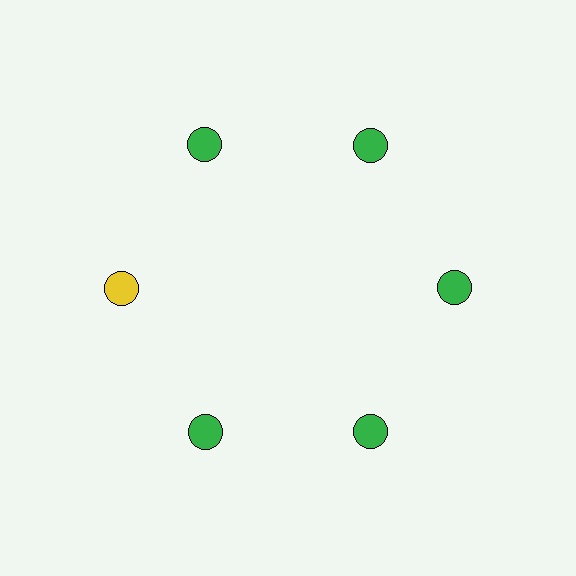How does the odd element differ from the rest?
It has a different color: yellow instead of green.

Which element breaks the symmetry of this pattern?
The yellow circle at roughly the 9 o'clock position breaks the symmetry. All other shapes are green circles.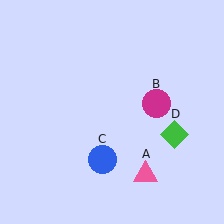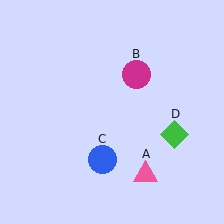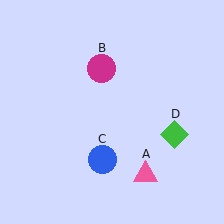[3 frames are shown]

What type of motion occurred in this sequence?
The magenta circle (object B) rotated counterclockwise around the center of the scene.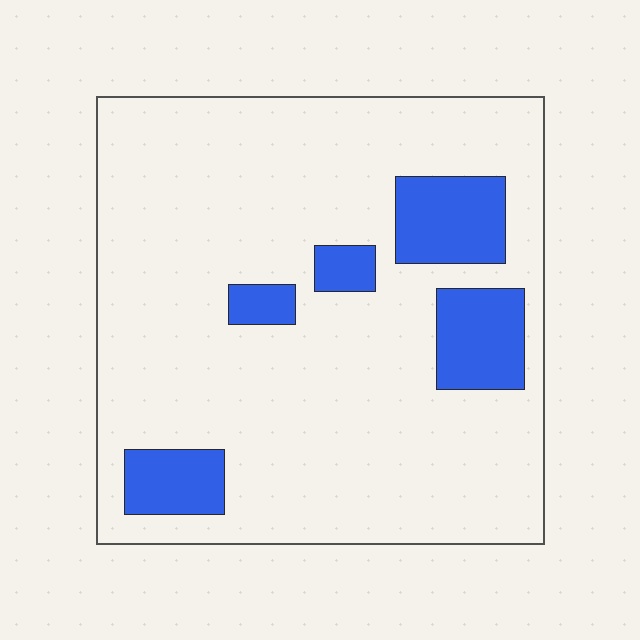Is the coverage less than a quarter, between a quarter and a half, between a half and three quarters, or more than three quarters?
Less than a quarter.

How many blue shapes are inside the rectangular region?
5.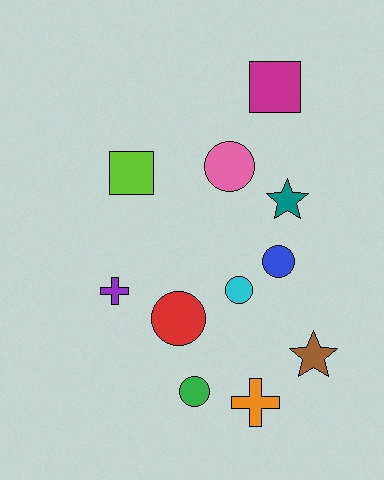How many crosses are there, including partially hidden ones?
There are 2 crosses.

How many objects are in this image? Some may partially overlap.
There are 11 objects.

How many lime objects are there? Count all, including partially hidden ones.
There is 1 lime object.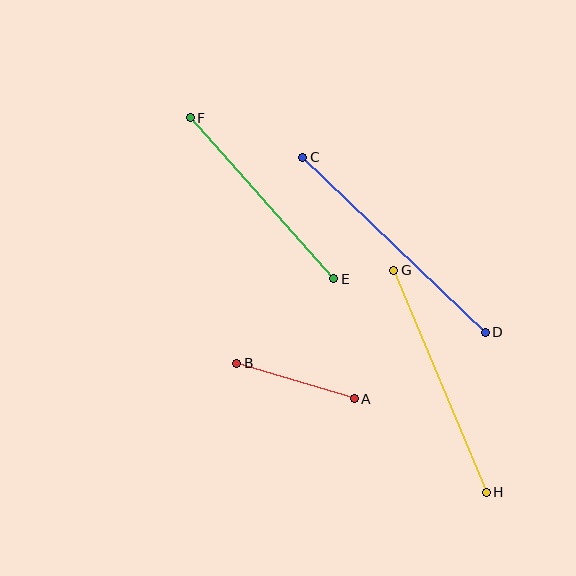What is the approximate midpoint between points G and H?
The midpoint is at approximately (440, 381) pixels.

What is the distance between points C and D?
The distance is approximately 253 pixels.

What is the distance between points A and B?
The distance is approximately 123 pixels.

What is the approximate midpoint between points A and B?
The midpoint is at approximately (295, 381) pixels.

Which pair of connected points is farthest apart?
Points C and D are farthest apart.